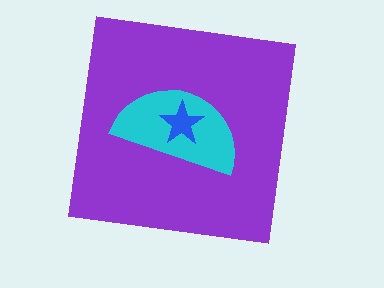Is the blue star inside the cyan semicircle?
Yes.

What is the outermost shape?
The purple square.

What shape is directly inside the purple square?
The cyan semicircle.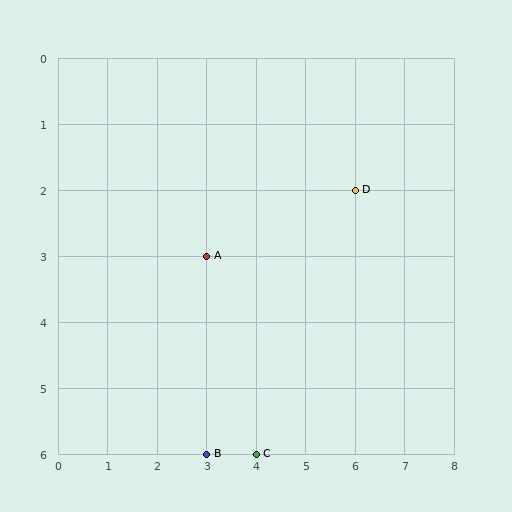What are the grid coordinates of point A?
Point A is at grid coordinates (3, 3).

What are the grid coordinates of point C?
Point C is at grid coordinates (4, 6).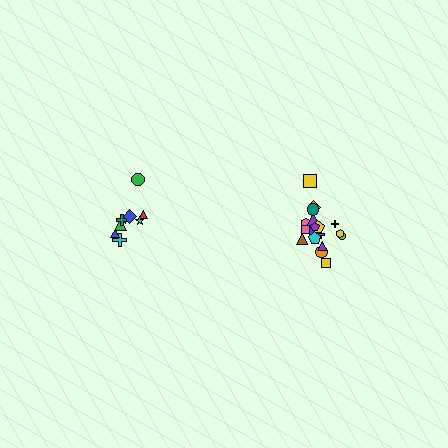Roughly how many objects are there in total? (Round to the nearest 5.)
Roughly 30 objects in total.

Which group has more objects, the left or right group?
The right group.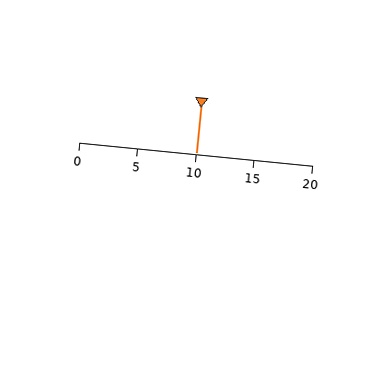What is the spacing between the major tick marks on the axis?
The major ticks are spaced 5 apart.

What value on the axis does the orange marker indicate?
The marker indicates approximately 10.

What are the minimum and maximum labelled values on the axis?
The axis runs from 0 to 20.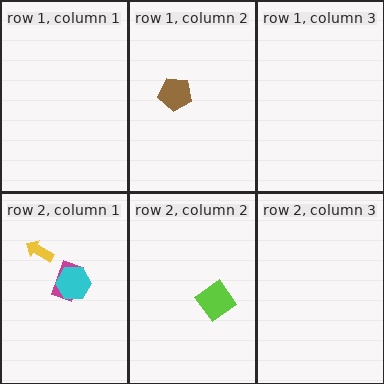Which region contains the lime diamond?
The row 2, column 2 region.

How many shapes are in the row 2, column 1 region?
3.